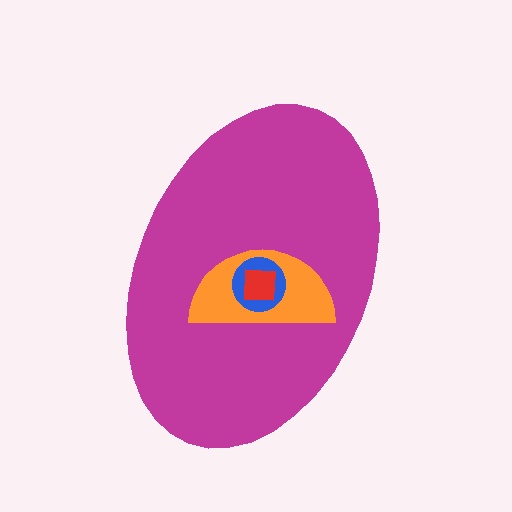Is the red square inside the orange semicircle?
Yes.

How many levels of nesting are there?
4.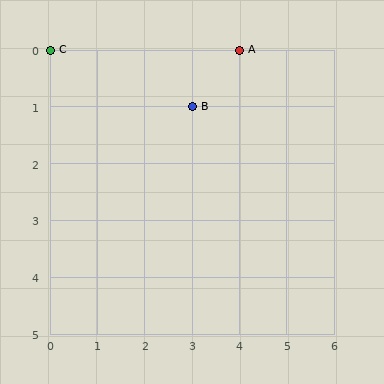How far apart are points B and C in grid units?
Points B and C are 3 columns and 1 row apart (about 3.2 grid units diagonally).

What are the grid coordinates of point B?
Point B is at grid coordinates (3, 1).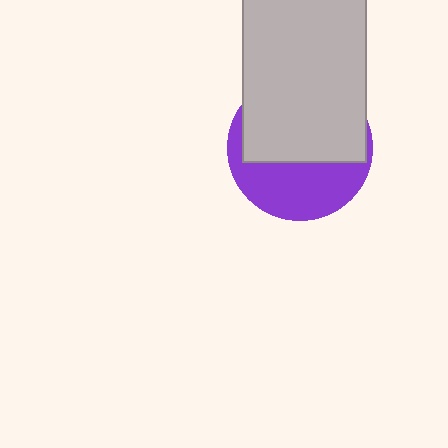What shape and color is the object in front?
The object in front is a light gray rectangle.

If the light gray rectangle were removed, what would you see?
You would see the complete purple circle.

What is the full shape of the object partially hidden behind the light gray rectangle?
The partially hidden object is a purple circle.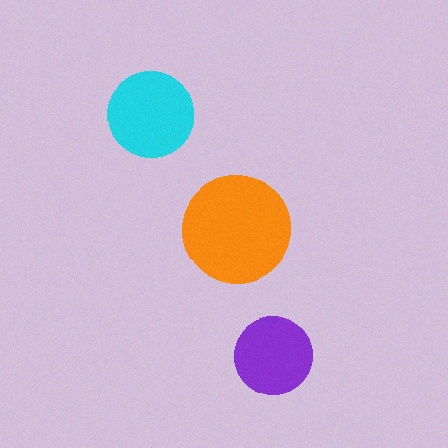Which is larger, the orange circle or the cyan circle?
The orange one.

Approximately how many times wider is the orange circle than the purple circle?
About 1.5 times wider.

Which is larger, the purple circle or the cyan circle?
The cyan one.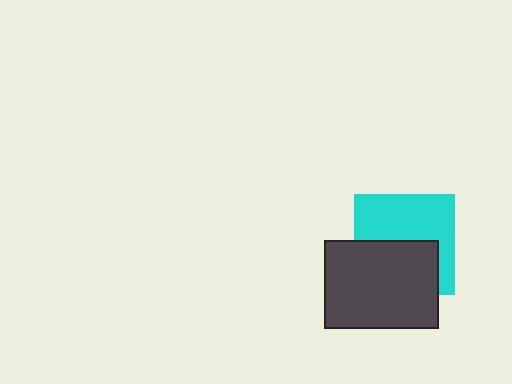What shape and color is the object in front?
The object in front is a dark gray rectangle.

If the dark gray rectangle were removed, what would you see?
You would see the complete cyan square.